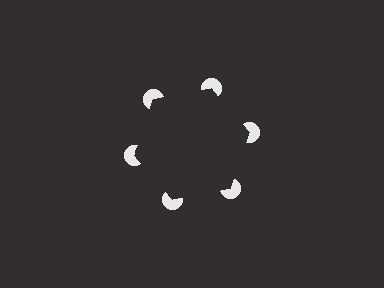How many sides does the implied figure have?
6 sides.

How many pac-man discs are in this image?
There are 6 — one at each vertex of the illusory hexagon.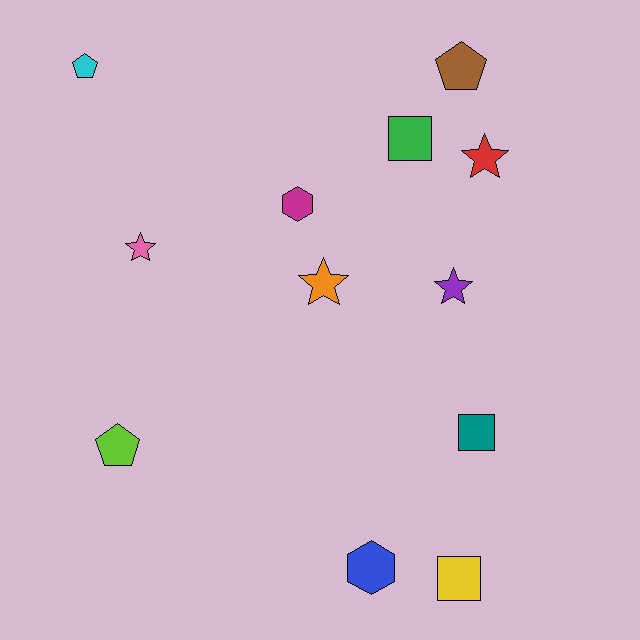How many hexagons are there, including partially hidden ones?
There are 2 hexagons.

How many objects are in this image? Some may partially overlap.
There are 12 objects.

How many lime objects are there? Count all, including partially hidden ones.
There is 1 lime object.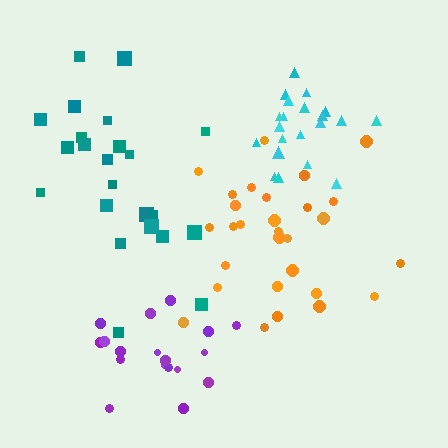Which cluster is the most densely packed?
Cyan.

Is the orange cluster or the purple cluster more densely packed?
Purple.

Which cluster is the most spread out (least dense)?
Teal.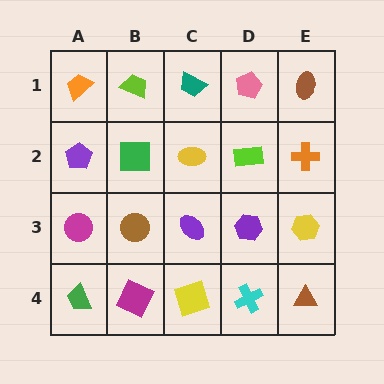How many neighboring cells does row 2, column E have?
3.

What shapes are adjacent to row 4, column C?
A purple ellipse (row 3, column C), a magenta square (row 4, column B), a cyan cross (row 4, column D).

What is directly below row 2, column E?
A yellow hexagon.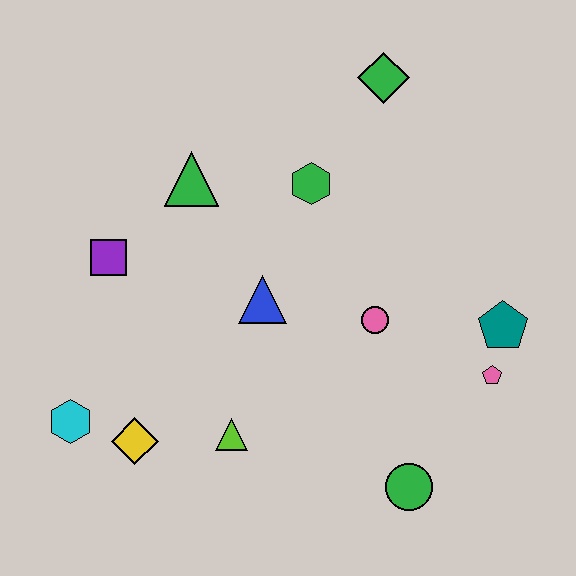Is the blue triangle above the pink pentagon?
Yes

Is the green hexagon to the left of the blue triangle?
No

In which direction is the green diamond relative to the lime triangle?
The green diamond is above the lime triangle.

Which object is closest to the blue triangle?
The pink circle is closest to the blue triangle.